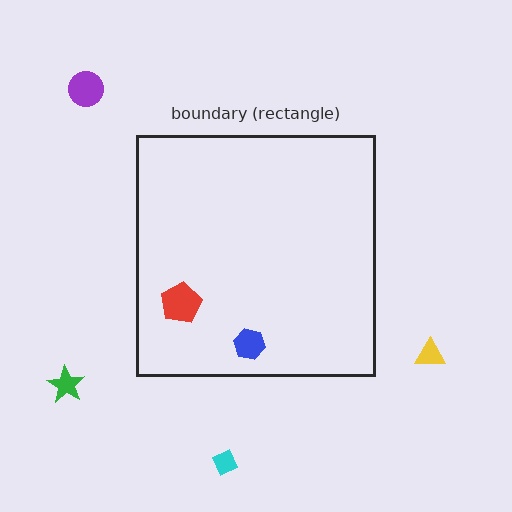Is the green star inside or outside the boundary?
Outside.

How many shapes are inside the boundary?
2 inside, 4 outside.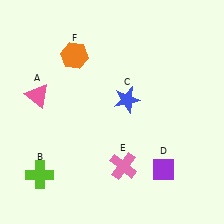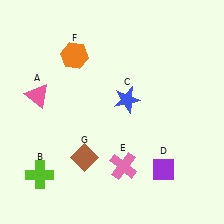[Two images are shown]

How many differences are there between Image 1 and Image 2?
There is 1 difference between the two images.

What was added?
A brown diamond (G) was added in Image 2.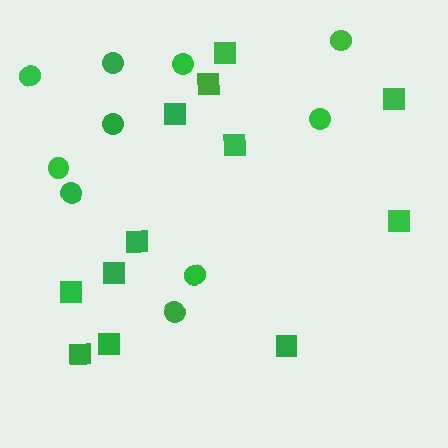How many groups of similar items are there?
There are 2 groups: one group of circles (10) and one group of squares (12).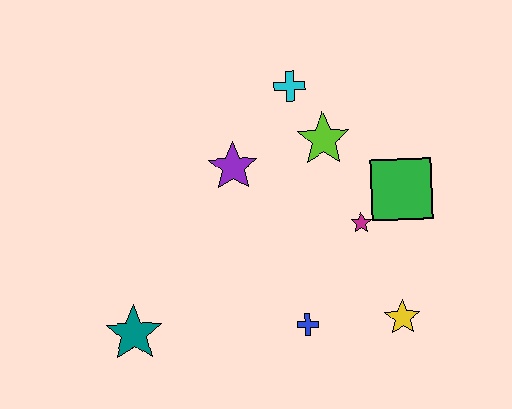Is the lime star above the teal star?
Yes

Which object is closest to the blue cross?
The yellow star is closest to the blue cross.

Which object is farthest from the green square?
The teal star is farthest from the green square.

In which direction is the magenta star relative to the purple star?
The magenta star is to the right of the purple star.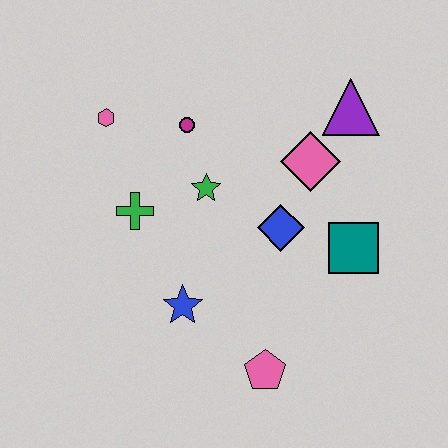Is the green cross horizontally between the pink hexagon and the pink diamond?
Yes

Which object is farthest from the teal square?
The pink hexagon is farthest from the teal square.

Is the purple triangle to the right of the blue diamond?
Yes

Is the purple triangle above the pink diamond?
Yes